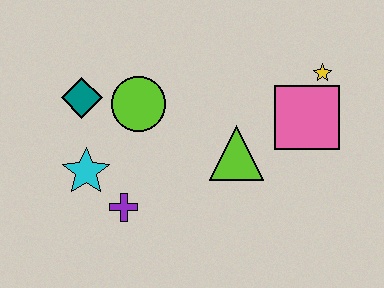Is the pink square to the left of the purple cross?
No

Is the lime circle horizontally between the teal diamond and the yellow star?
Yes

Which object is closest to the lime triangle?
The pink square is closest to the lime triangle.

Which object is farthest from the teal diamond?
The yellow star is farthest from the teal diamond.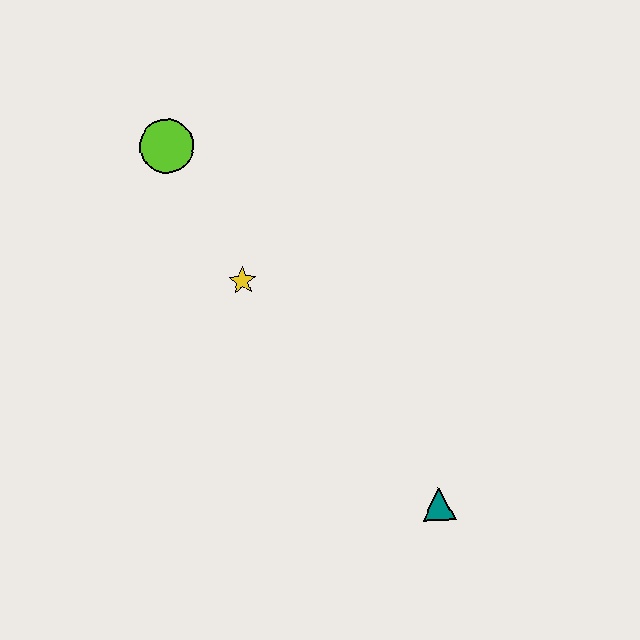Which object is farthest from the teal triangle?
The lime circle is farthest from the teal triangle.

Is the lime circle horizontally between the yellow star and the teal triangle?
No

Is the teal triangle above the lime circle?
No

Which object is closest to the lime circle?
The yellow star is closest to the lime circle.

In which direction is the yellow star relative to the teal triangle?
The yellow star is above the teal triangle.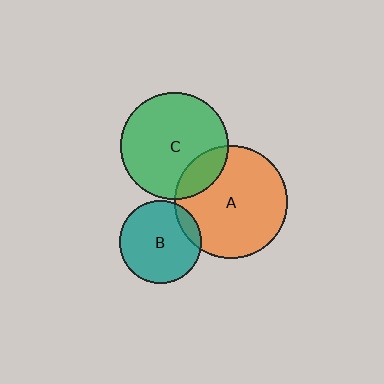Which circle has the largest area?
Circle A (orange).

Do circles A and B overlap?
Yes.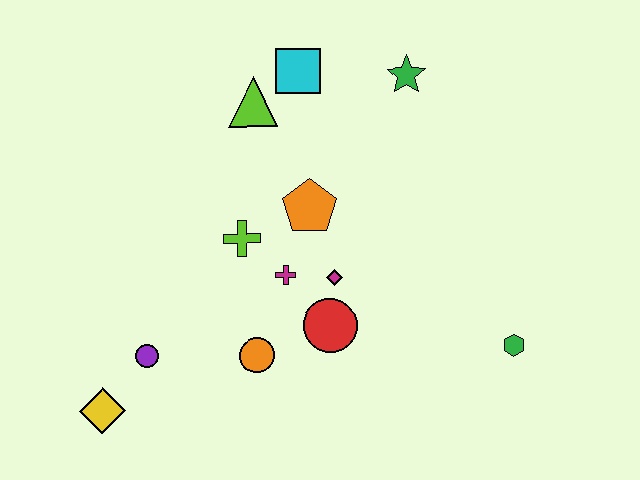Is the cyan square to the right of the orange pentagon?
No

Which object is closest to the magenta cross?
The magenta diamond is closest to the magenta cross.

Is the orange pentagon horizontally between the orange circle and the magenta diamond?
Yes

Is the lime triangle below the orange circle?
No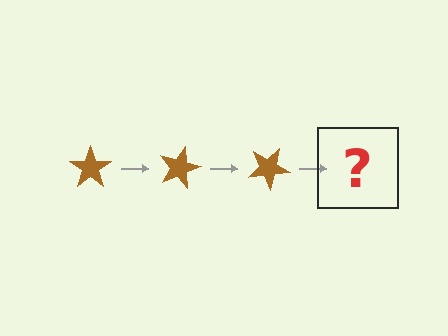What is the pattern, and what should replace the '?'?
The pattern is that the star rotates 15 degrees each step. The '?' should be a brown star rotated 45 degrees.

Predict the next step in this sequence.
The next step is a brown star rotated 45 degrees.